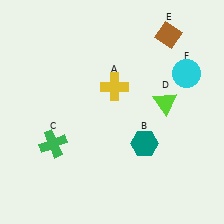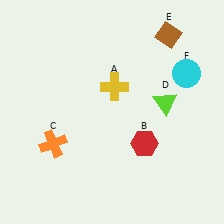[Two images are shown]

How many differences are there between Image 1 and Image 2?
There are 2 differences between the two images.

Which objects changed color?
B changed from teal to red. C changed from green to orange.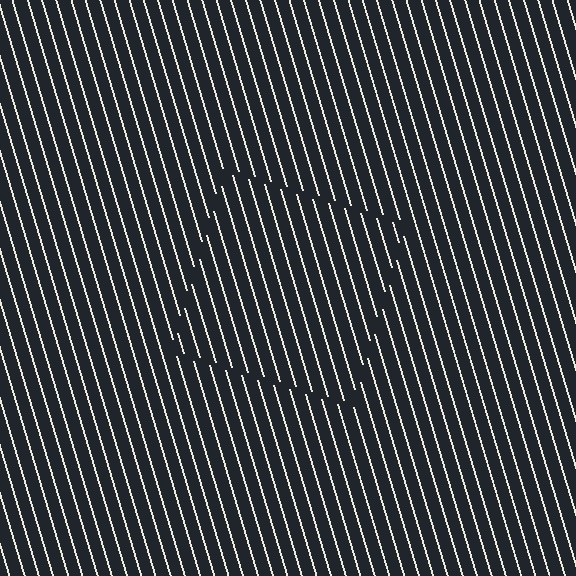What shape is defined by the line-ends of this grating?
An illusory square. The interior of the shape contains the same grating, shifted by half a period — the contour is defined by the phase discontinuity where line-ends from the inner and outer gratings abut.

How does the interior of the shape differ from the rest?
The interior of the shape contains the same grating, shifted by half a period — the contour is defined by the phase discontinuity where line-ends from the inner and outer gratings abut.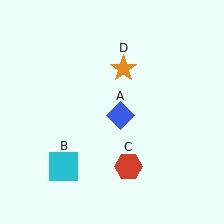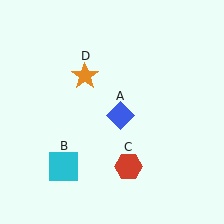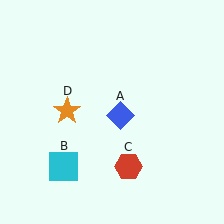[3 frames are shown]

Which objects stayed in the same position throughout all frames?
Blue diamond (object A) and cyan square (object B) and red hexagon (object C) remained stationary.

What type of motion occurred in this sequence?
The orange star (object D) rotated counterclockwise around the center of the scene.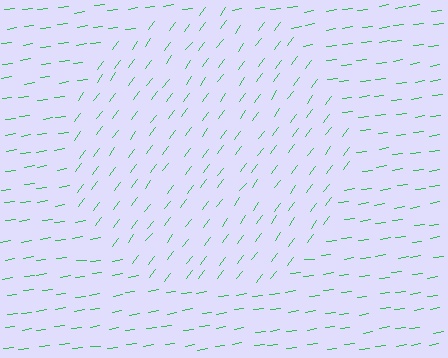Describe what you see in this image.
The image is filled with small green line segments. A circle region in the image has lines oriented differently from the surrounding lines, creating a visible texture boundary.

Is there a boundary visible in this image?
Yes, there is a texture boundary formed by a change in line orientation.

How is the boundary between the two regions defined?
The boundary is defined purely by a change in line orientation (approximately 45 degrees difference). All lines are the same color and thickness.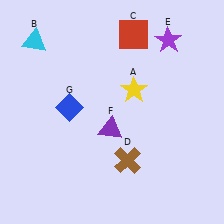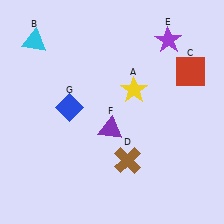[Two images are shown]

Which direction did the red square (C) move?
The red square (C) moved right.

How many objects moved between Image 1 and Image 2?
1 object moved between the two images.